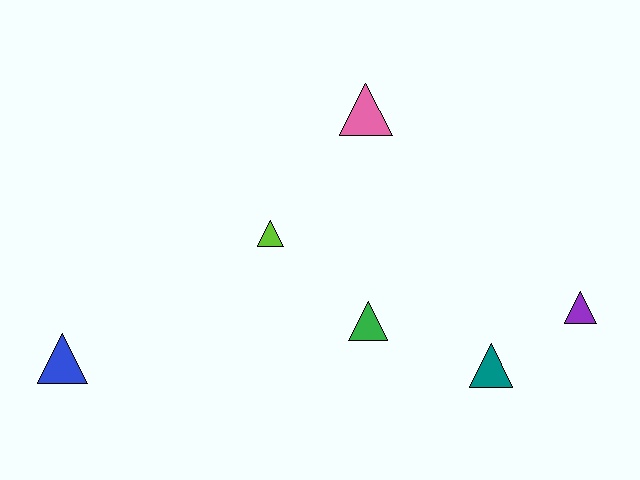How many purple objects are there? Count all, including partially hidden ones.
There is 1 purple object.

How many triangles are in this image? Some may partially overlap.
There are 6 triangles.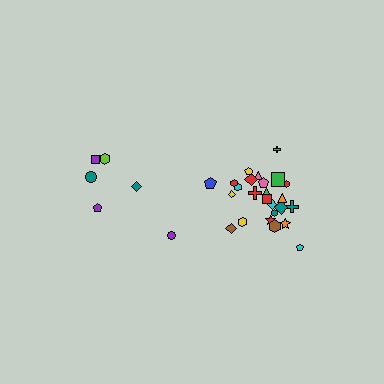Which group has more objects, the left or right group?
The right group.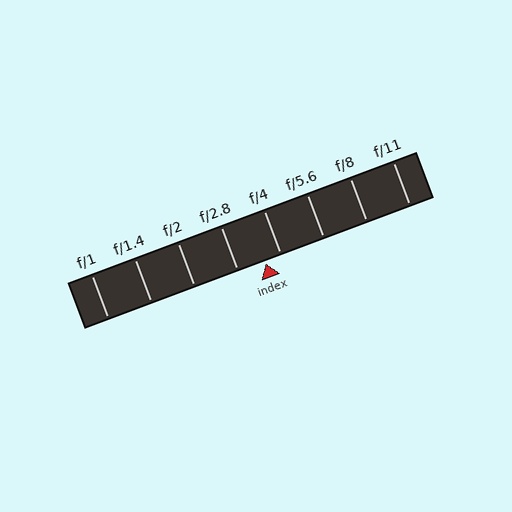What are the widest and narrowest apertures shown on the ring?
The widest aperture shown is f/1 and the narrowest is f/11.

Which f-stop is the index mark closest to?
The index mark is closest to f/4.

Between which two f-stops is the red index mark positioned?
The index mark is between f/2.8 and f/4.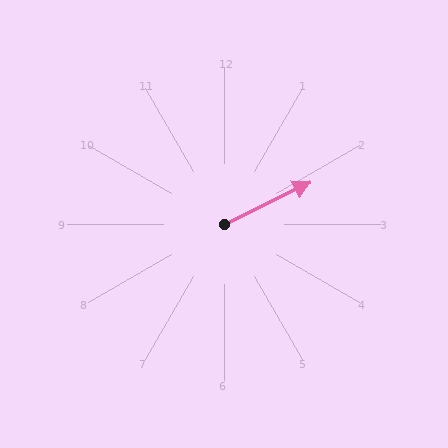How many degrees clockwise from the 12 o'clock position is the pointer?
Approximately 64 degrees.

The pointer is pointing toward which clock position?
Roughly 2 o'clock.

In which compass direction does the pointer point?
Northeast.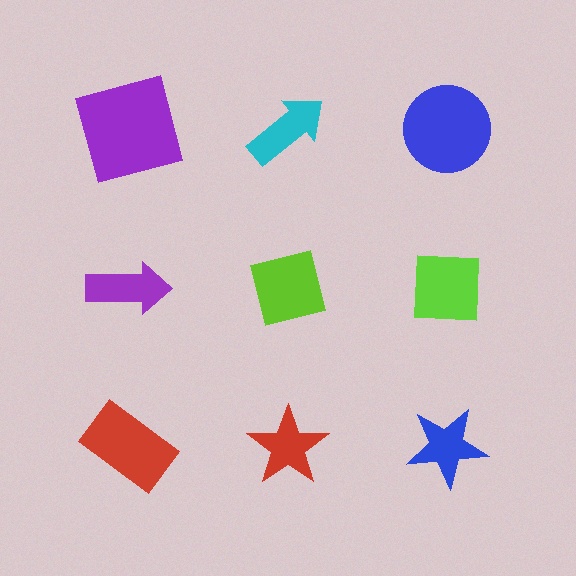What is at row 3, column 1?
A red rectangle.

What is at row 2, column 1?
A purple arrow.